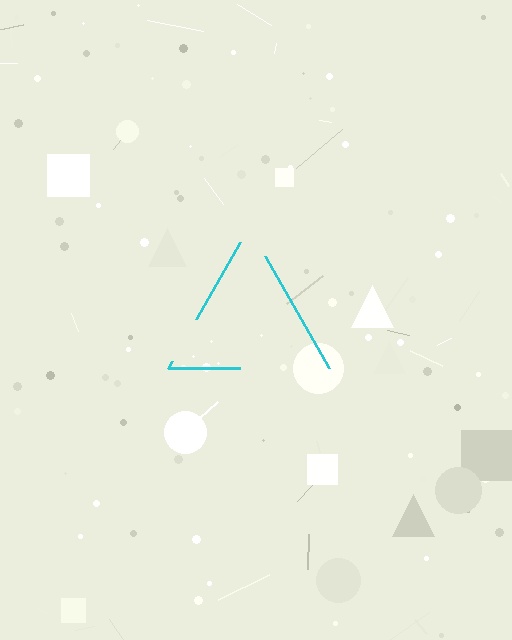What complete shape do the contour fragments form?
The contour fragments form a triangle.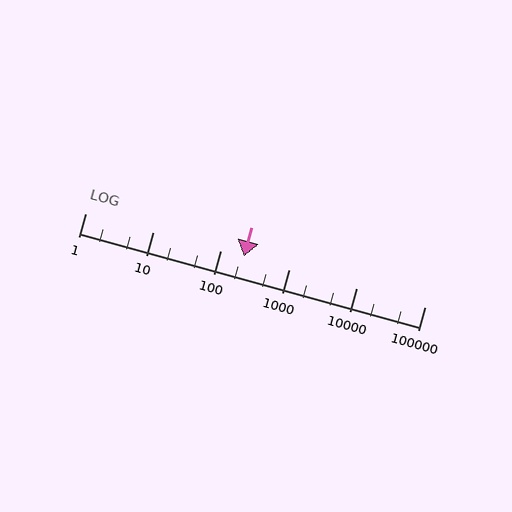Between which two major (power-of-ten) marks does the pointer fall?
The pointer is between 100 and 1000.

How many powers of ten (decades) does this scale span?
The scale spans 5 decades, from 1 to 100000.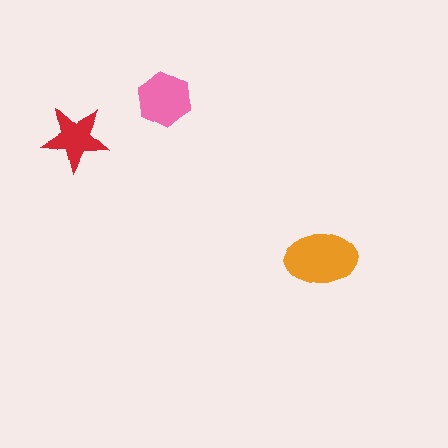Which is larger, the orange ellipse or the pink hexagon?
The orange ellipse.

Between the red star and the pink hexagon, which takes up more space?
The pink hexagon.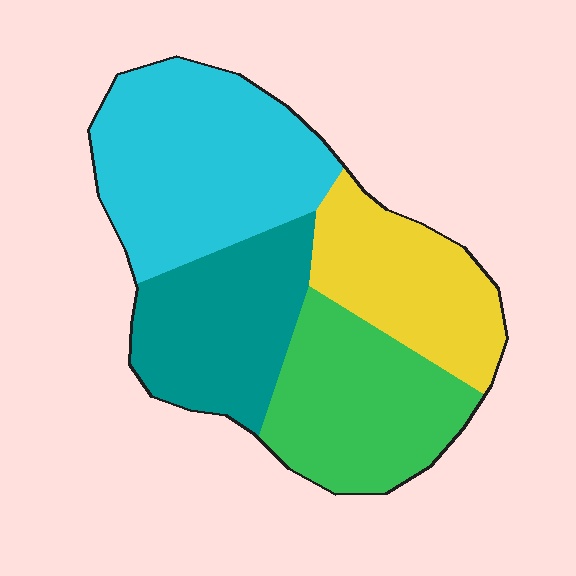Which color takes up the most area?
Cyan, at roughly 35%.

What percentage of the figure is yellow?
Yellow takes up about one fifth (1/5) of the figure.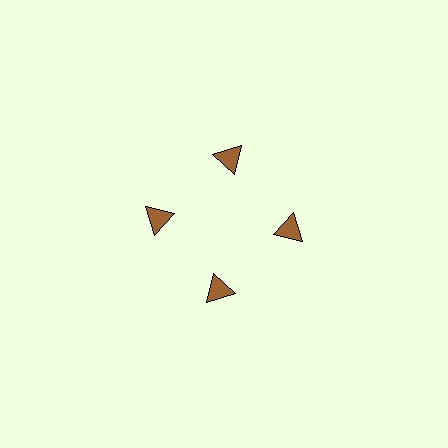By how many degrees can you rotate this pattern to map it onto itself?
The pattern maps onto itself every 90 degrees of rotation.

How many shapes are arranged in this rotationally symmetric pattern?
There are 4 shapes, arranged in 4 groups of 1.